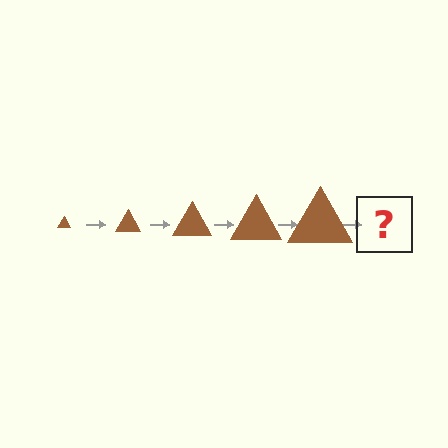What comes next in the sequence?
The next element should be a brown triangle, larger than the previous one.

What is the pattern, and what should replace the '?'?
The pattern is that the triangle gets progressively larger each step. The '?' should be a brown triangle, larger than the previous one.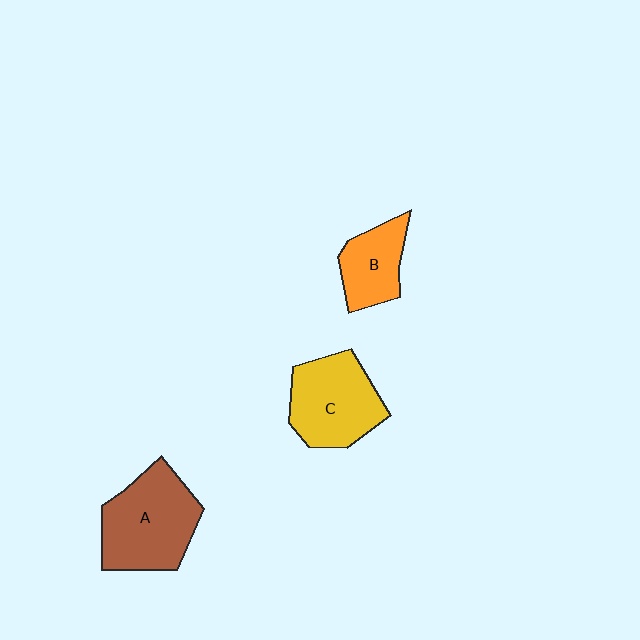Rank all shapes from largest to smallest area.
From largest to smallest: A (brown), C (yellow), B (orange).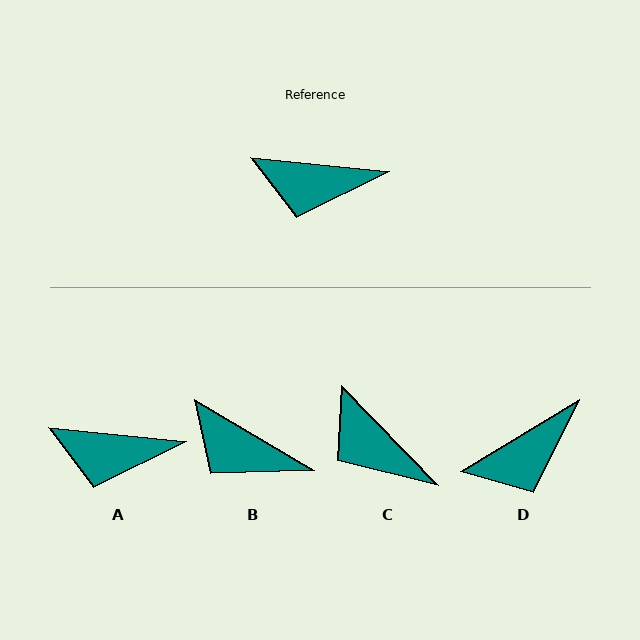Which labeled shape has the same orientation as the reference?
A.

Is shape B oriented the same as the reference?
No, it is off by about 24 degrees.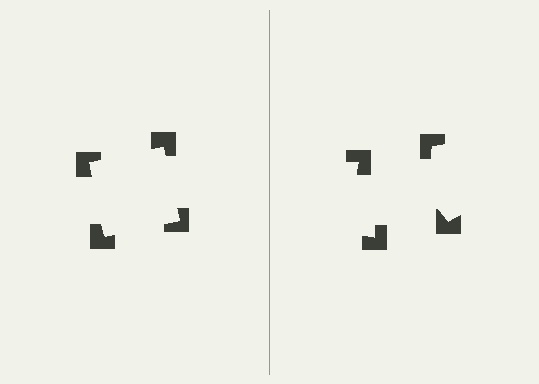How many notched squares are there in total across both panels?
8 — 4 on each side.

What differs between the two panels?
The notched squares are positioned identically on both sides; only the wedge orientations differ. On the left they align to a square; on the right they are misaligned.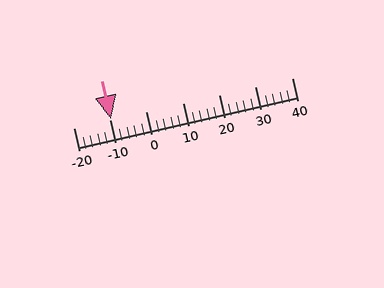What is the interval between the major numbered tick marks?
The major tick marks are spaced 10 units apart.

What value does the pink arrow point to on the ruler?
The pink arrow points to approximately -10.